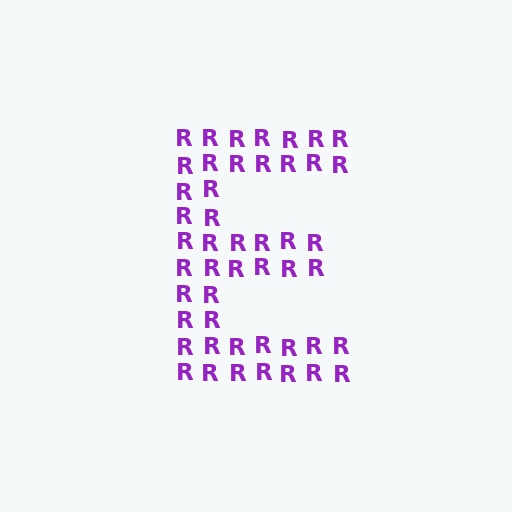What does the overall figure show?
The overall figure shows the letter E.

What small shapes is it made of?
It is made of small letter R's.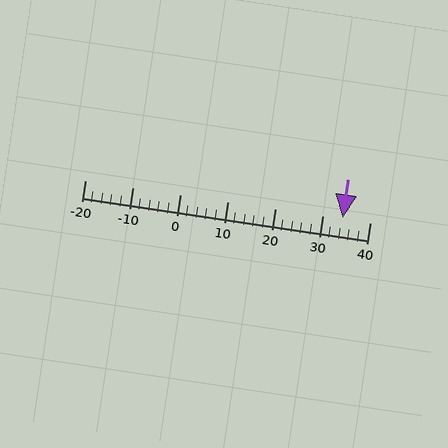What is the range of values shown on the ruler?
The ruler shows values from -20 to 40.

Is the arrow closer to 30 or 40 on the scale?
The arrow is closer to 30.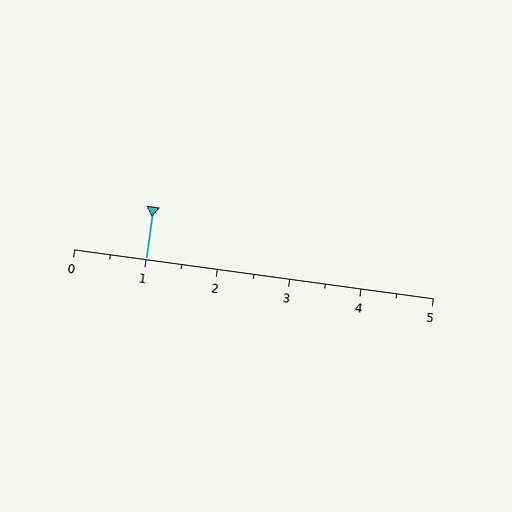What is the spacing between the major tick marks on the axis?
The major ticks are spaced 1 apart.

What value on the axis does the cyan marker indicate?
The marker indicates approximately 1.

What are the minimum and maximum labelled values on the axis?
The axis runs from 0 to 5.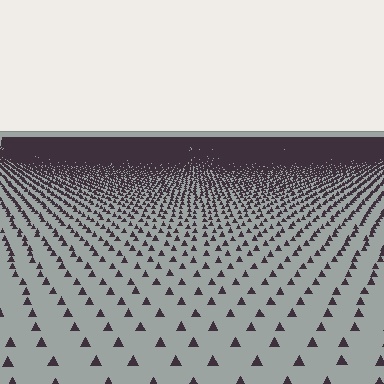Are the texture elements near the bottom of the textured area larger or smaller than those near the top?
Larger. Near the bottom, elements are closer to the viewer and appear at a bigger on-screen size.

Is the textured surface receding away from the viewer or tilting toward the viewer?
The surface is receding away from the viewer. Texture elements get smaller and denser toward the top.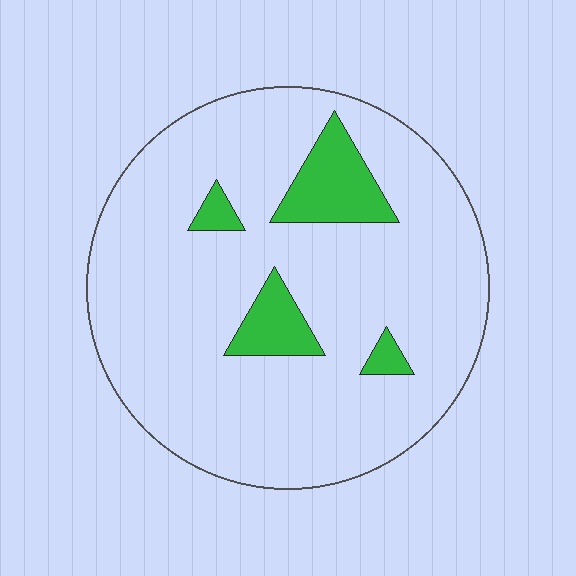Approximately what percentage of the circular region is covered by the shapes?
Approximately 10%.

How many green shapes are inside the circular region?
4.